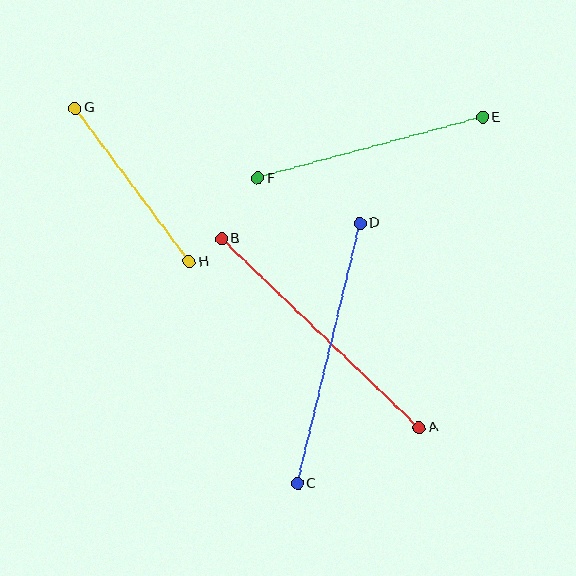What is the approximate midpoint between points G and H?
The midpoint is at approximately (132, 185) pixels.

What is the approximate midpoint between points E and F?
The midpoint is at approximately (370, 148) pixels.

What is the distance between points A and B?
The distance is approximately 273 pixels.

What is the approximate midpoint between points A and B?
The midpoint is at approximately (320, 333) pixels.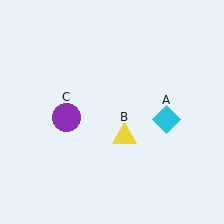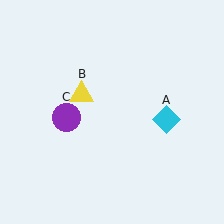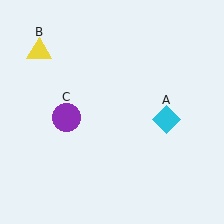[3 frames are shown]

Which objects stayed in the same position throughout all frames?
Cyan diamond (object A) and purple circle (object C) remained stationary.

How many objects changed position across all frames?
1 object changed position: yellow triangle (object B).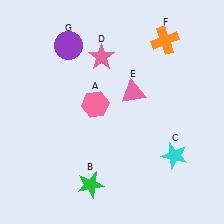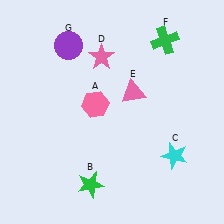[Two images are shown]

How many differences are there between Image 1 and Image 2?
There is 1 difference between the two images.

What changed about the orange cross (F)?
In Image 1, F is orange. In Image 2, it changed to green.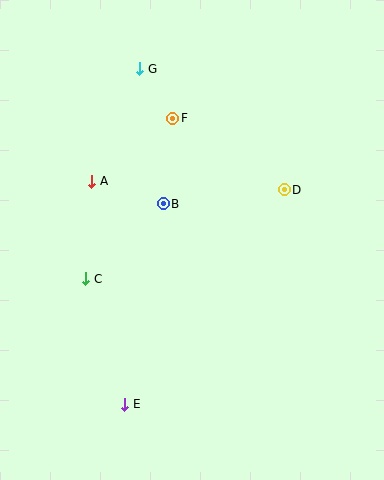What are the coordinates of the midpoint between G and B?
The midpoint between G and B is at (152, 136).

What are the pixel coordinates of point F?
Point F is at (173, 118).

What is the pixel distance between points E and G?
The distance between E and G is 336 pixels.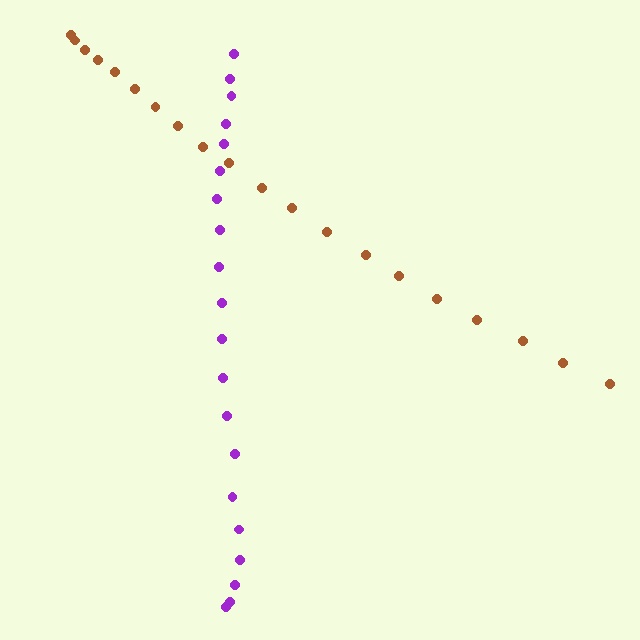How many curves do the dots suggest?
There are 2 distinct paths.